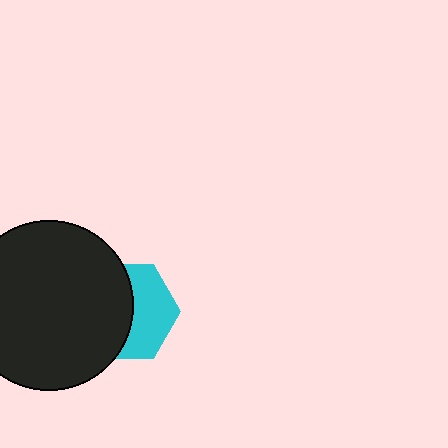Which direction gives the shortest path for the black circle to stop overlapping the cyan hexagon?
Moving left gives the shortest separation.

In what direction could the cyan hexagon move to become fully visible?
The cyan hexagon could move right. That would shift it out from behind the black circle entirely.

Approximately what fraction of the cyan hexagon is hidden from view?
Roughly 53% of the cyan hexagon is hidden behind the black circle.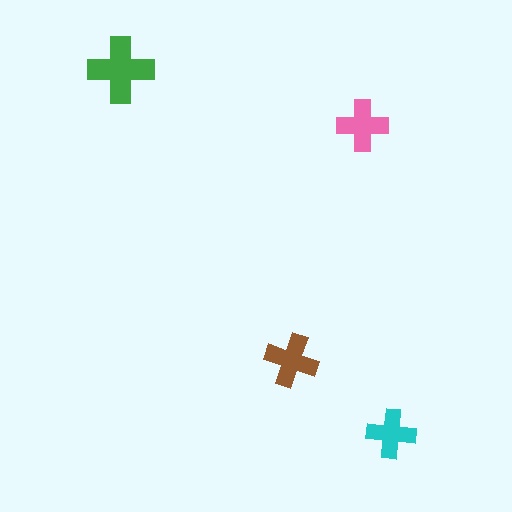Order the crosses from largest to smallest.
the green one, the brown one, the pink one, the cyan one.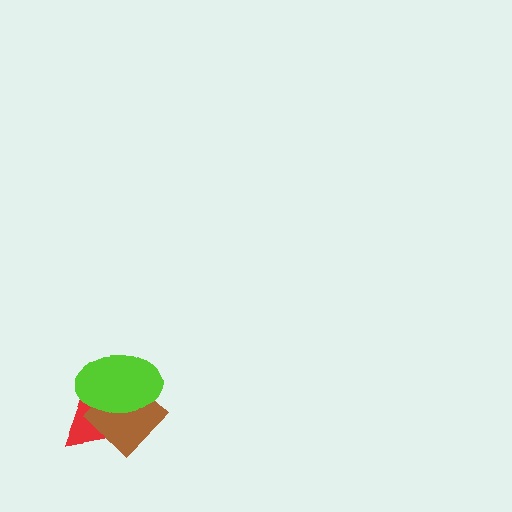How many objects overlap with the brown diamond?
2 objects overlap with the brown diamond.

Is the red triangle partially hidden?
Yes, it is partially covered by another shape.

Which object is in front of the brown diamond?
The lime ellipse is in front of the brown diamond.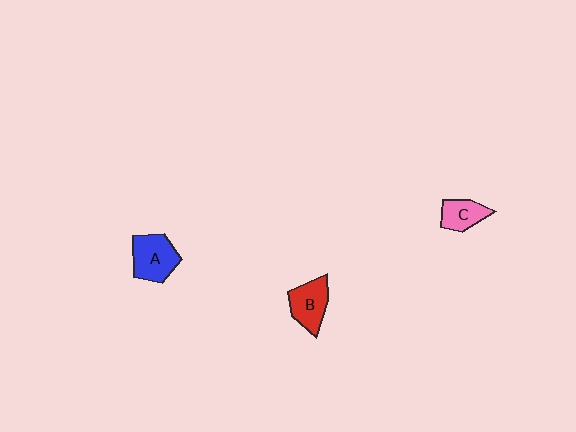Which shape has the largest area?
Shape A (blue).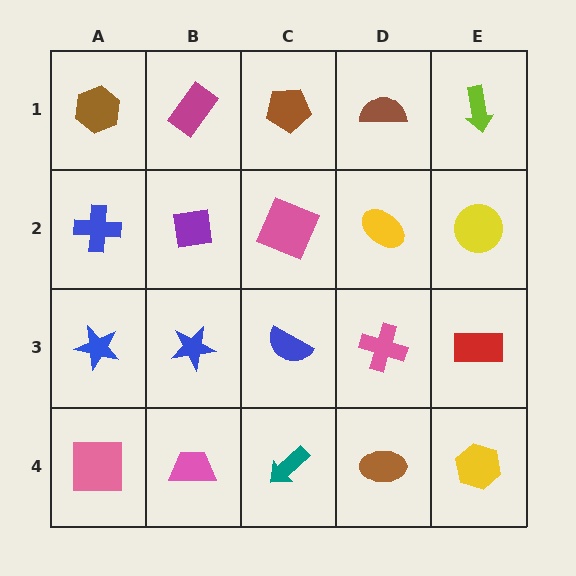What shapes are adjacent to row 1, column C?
A pink square (row 2, column C), a magenta rectangle (row 1, column B), a brown semicircle (row 1, column D).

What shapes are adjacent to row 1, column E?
A yellow circle (row 2, column E), a brown semicircle (row 1, column D).